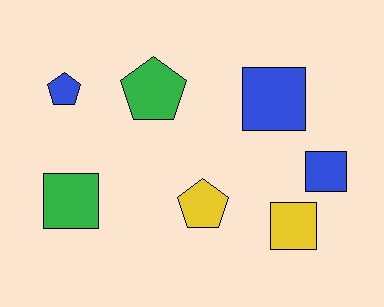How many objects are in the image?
There are 7 objects.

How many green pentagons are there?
There is 1 green pentagon.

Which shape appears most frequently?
Square, with 4 objects.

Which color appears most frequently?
Blue, with 3 objects.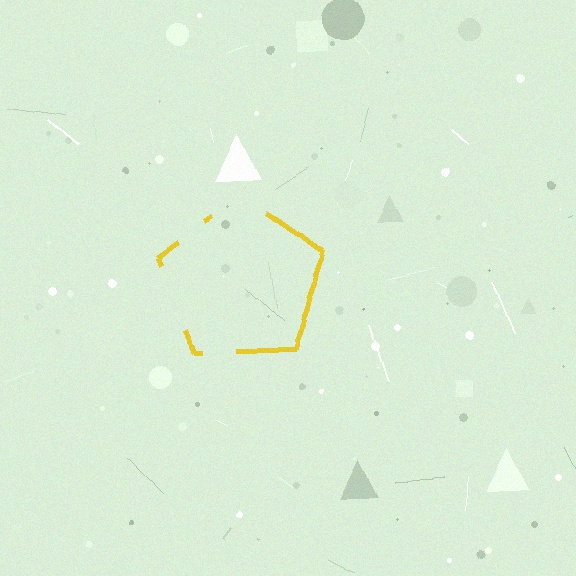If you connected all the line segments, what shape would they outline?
They would outline a pentagon.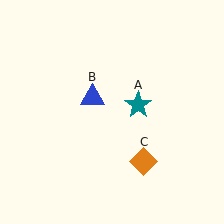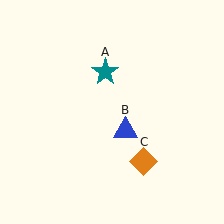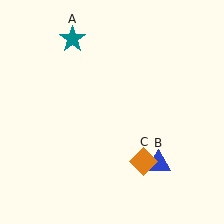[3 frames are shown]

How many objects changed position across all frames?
2 objects changed position: teal star (object A), blue triangle (object B).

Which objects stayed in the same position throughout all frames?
Orange diamond (object C) remained stationary.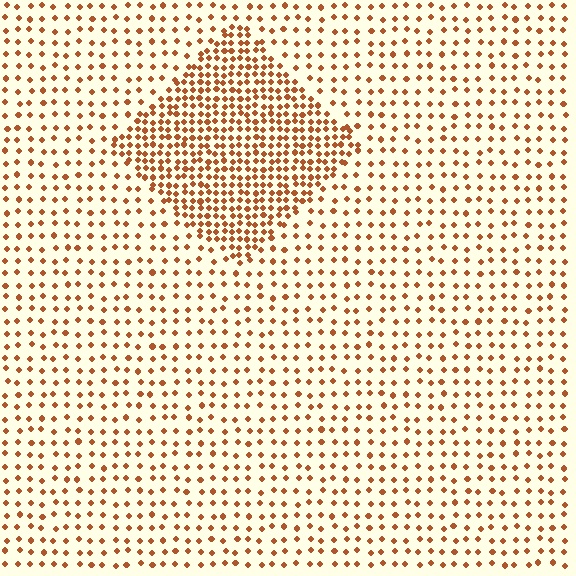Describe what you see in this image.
The image contains small brown elements arranged at two different densities. A diamond-shaped region is visible where the elements are more densely packed than the surrounding area.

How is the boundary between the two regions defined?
The boundary is defined by a change in element density (approximately 2.4x ratio). All elements are the same color, size, and shape.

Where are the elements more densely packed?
The elements are more densely packed inside the diamond boundary.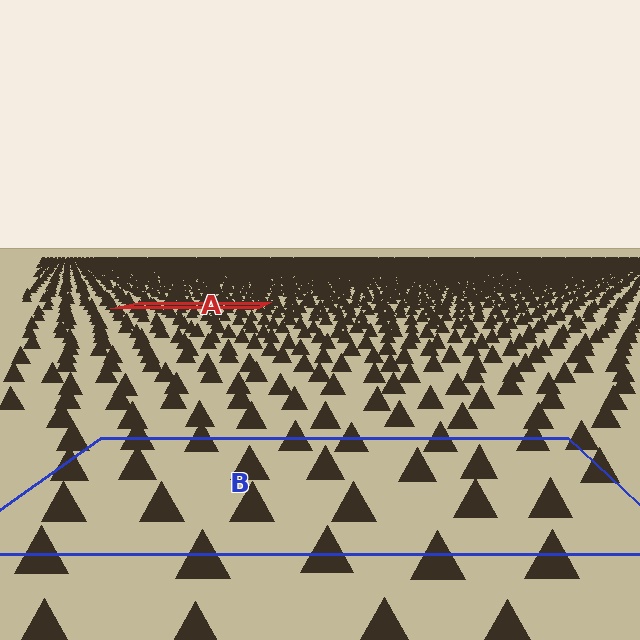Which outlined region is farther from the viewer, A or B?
Region A is farther from the viewer — the texture elements inside it appear smaller and more densely packed.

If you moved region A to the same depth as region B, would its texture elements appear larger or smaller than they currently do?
They would appear larger. At a closer depth, the same texture elements are projected at a bigger on-screen size.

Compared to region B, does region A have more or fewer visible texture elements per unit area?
Region A has more texture elements per unit area — they are packed more densely because it is farther away.